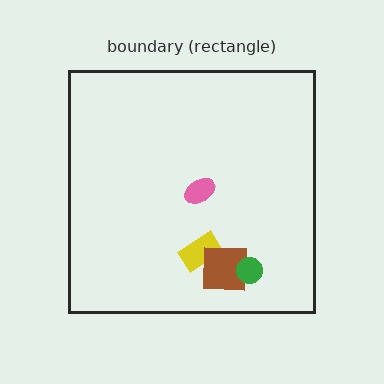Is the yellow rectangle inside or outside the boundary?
Inside.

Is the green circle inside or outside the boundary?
Inside.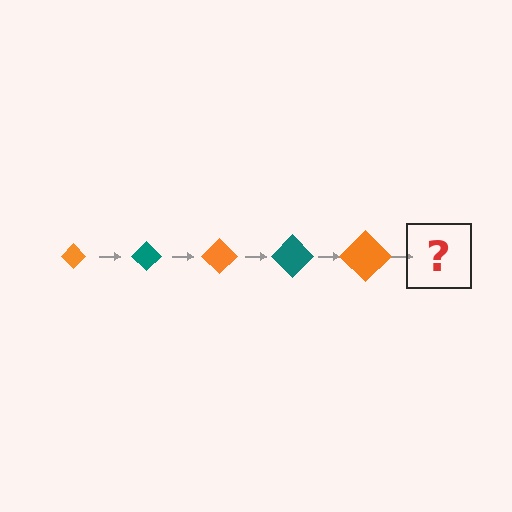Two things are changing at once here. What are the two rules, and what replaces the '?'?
The two rules are that the diamond grows larger each step and the color cycles through orange and teal. The '?' should be a teal diamond, larger than the previous one.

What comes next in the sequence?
The next element should be a teal diamond, larger than the previous one.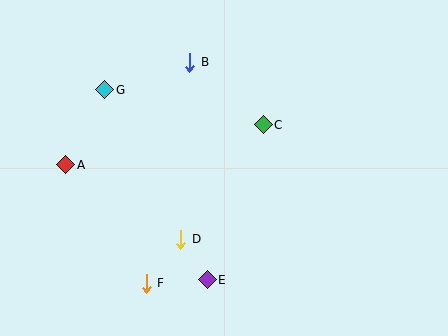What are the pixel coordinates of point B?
Point B is at (190, 62).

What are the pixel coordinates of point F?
Point F is at (146, 283).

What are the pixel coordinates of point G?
Point G is at (105, 90).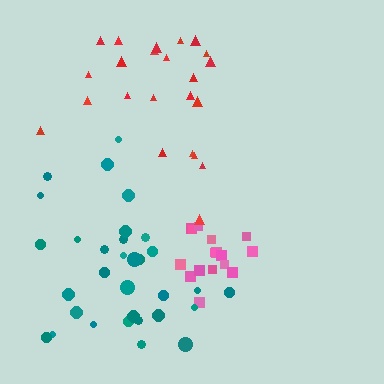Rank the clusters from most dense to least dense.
pink, teal, red.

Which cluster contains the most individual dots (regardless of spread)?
Teal (32).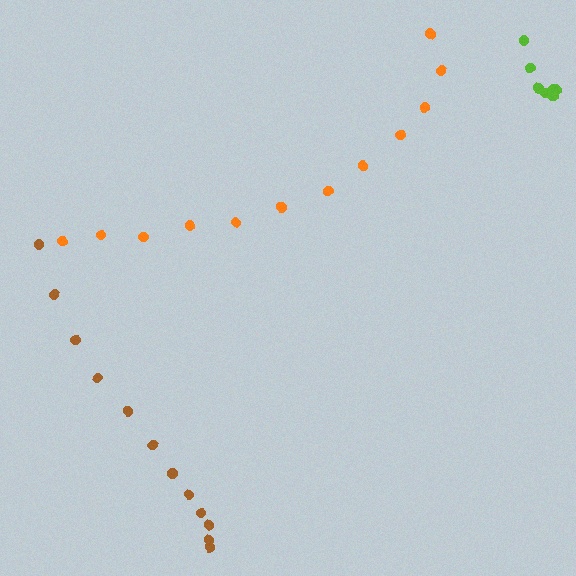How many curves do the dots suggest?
There are 3 distinct paths.